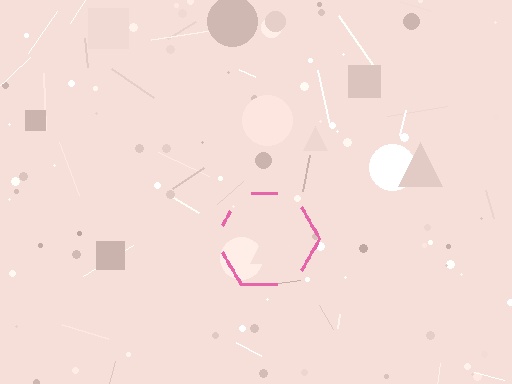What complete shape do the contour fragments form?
The contour fragments form a hexagon.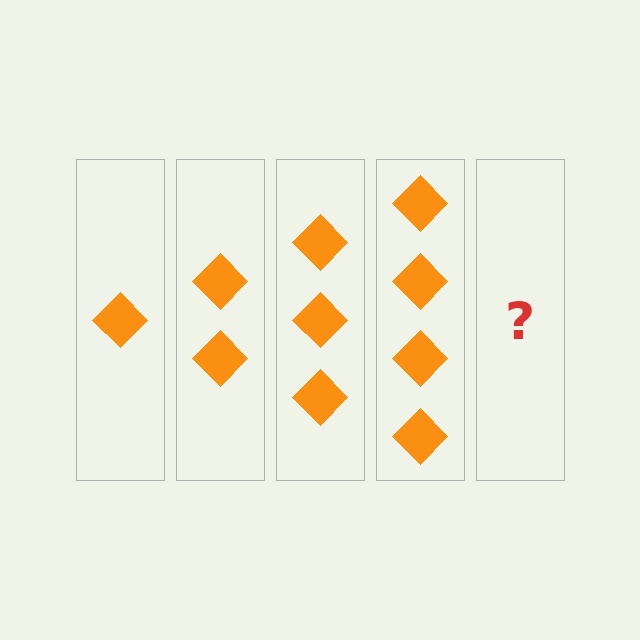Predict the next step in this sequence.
The next step is 5 diamonds.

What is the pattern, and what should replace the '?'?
The pattern is that each step adds one more diamond. The '?' should be 5 diamonds.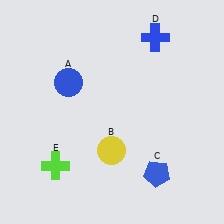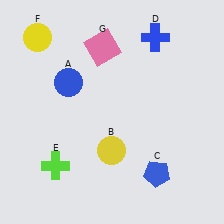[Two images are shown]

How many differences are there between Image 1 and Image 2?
There are 2 differences between the two images.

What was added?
A yellow circle (F), a pink square (G) were added in Image 2.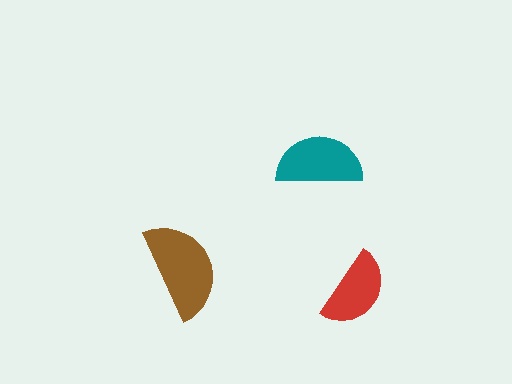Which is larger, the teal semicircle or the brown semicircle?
The brown one.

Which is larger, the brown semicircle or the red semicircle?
The brown one.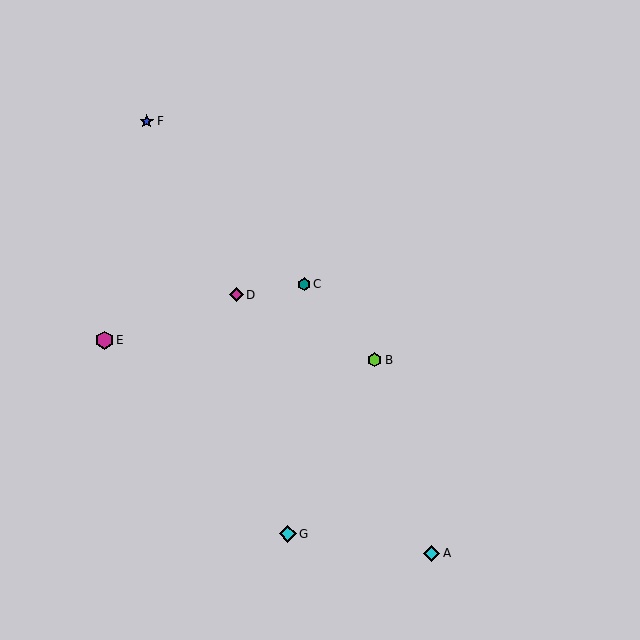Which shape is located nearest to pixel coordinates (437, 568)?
The cyan diamond (labeled A) at (432, 553) is nearest to that location.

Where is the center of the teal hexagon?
The center of the teal hexagon is at (304, 284).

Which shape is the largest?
The magenta hexagon (labeled E) is the largest.